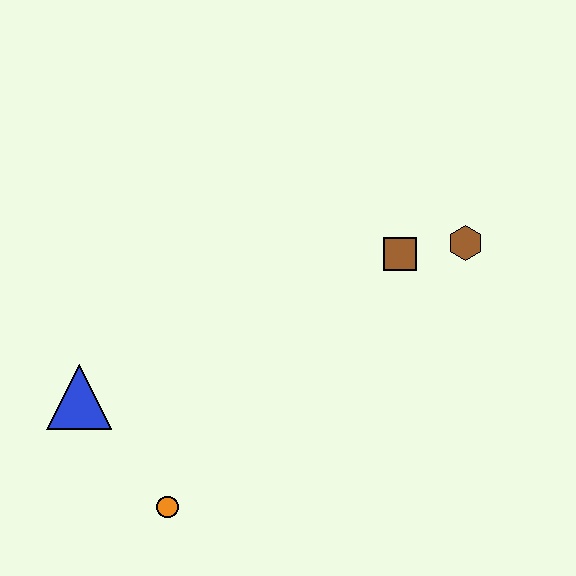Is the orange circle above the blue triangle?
No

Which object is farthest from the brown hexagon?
The blue triangle is farthest from the brown hexagon.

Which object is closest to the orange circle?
The blue triangle is closest to the orange circle.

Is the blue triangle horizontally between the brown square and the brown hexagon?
No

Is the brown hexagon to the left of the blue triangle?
No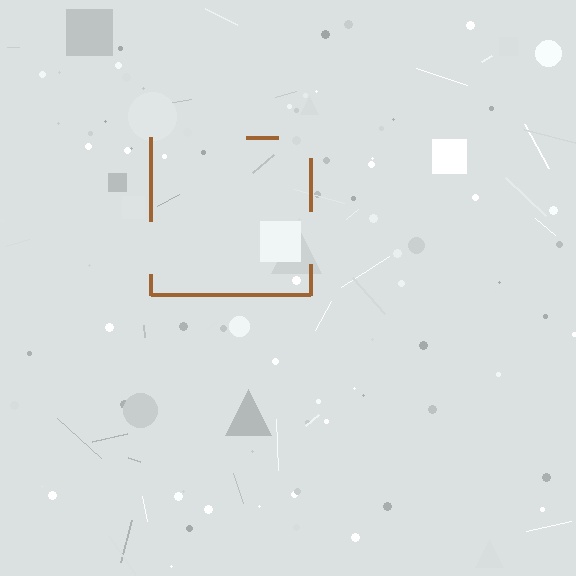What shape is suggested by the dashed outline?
The dashed outline suggests a square.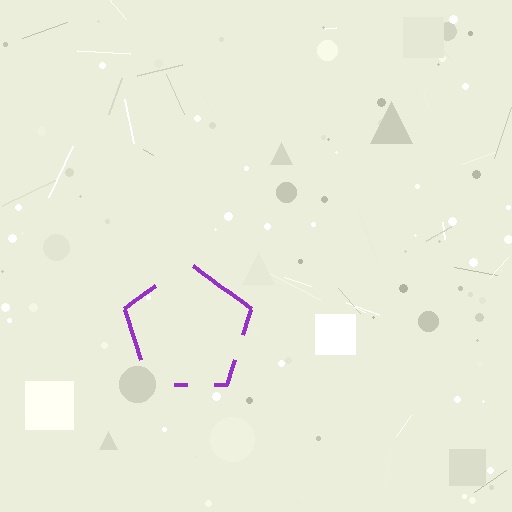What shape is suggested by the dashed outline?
The dashed outline suggests a pentagon.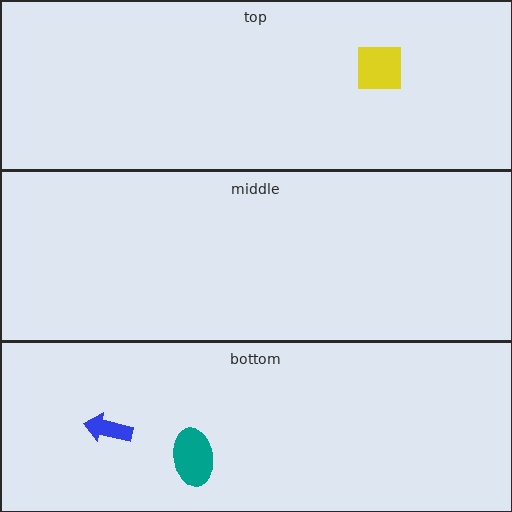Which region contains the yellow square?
The top region.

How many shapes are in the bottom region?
2.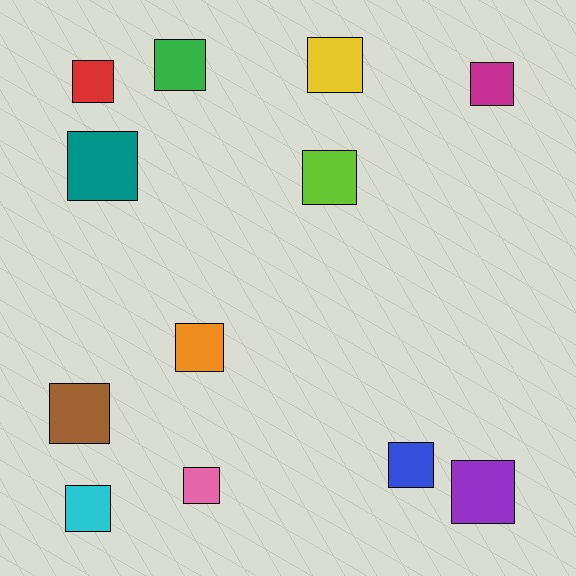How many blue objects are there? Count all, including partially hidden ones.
There is 1 blue object.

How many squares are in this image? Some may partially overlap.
There are 12 squares.